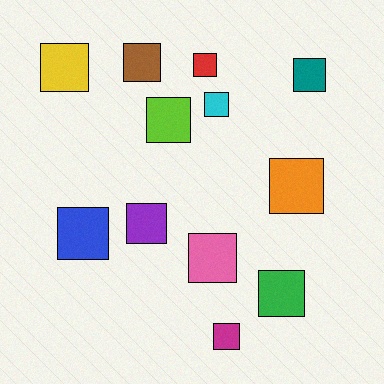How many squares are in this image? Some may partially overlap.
There are 12 squares.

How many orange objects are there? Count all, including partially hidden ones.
There is 1 orange object.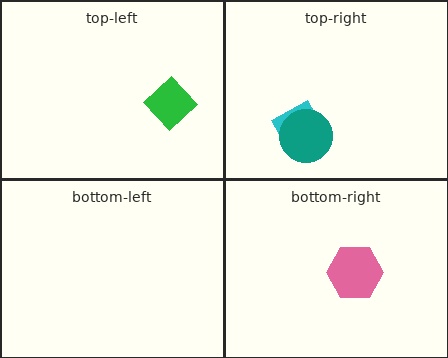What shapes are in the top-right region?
The cyan rectangle, the teal circle.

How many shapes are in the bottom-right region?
1.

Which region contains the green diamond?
The top-left region.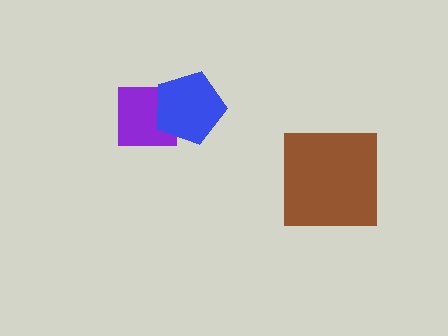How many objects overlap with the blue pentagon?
1 object overlaps with the blue pentagon.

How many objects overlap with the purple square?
1 object overlaps with the purple square.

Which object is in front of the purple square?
The blue pentagon is in front of the purple square.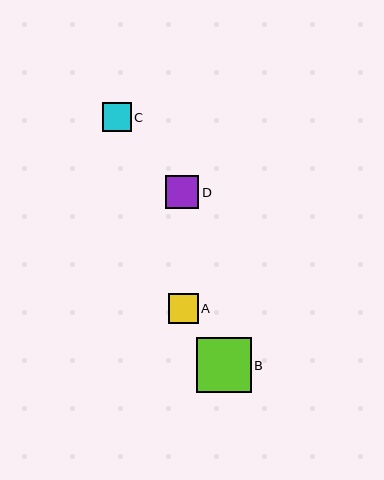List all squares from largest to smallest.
From largest to smallest: B, D, A, C.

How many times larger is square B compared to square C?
Square B is approximately 1.9 times the size of square C.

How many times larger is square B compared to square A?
Square B is approximately 1.8 times the size of square A.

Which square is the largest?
Square B is the largest with a size of approximately 55 pixels.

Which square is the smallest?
Square C is the smallest with a size of approximately 29 pixels.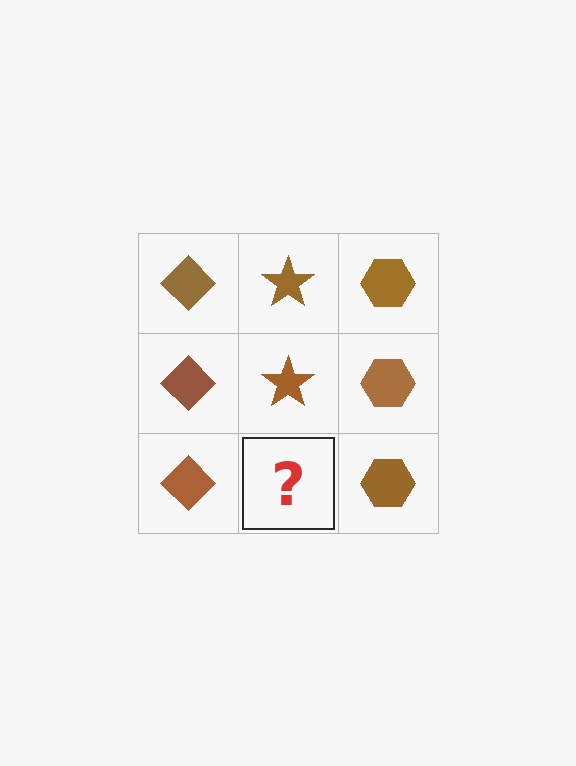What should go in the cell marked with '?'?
The missing cell should contain a brown star.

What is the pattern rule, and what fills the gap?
The rule is that each column has a consistent shape. The gap should be filled with a brown star.